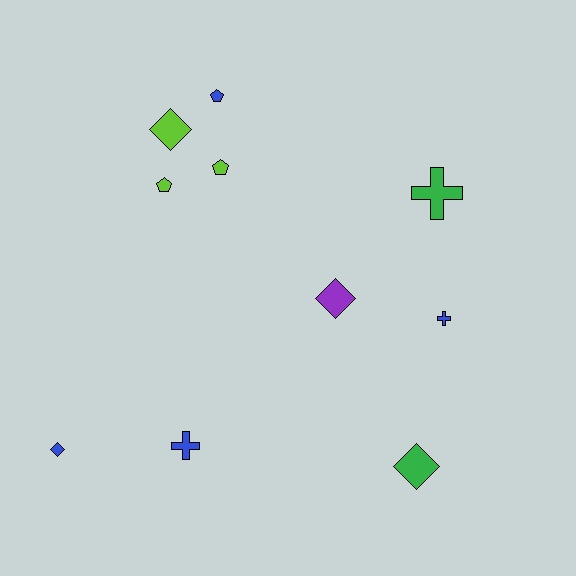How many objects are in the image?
There are 10 objects.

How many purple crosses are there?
There are no purple crosses.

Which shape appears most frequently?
Diamond, with 4 objects.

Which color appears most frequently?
Blue, with 4 objects.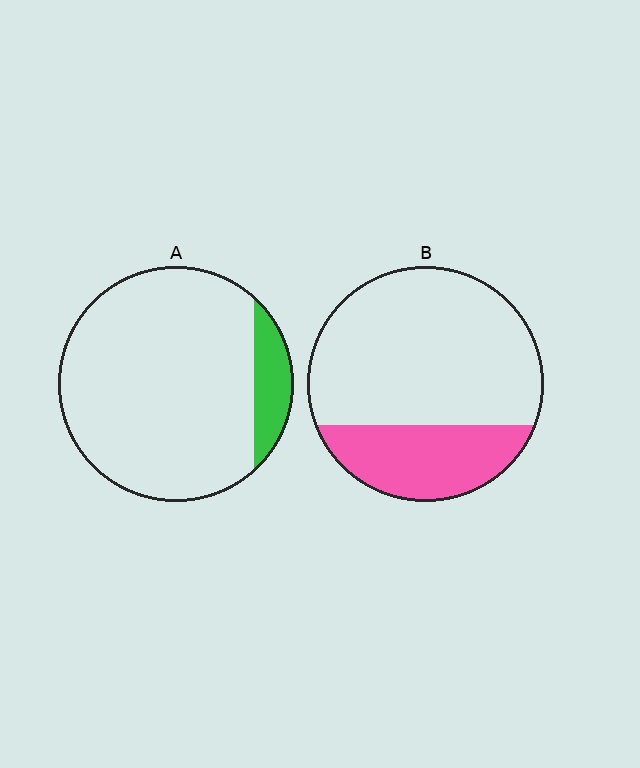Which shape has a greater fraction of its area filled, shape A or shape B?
Shape B.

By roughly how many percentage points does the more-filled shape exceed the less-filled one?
By roughly 15 percentage points (B over A).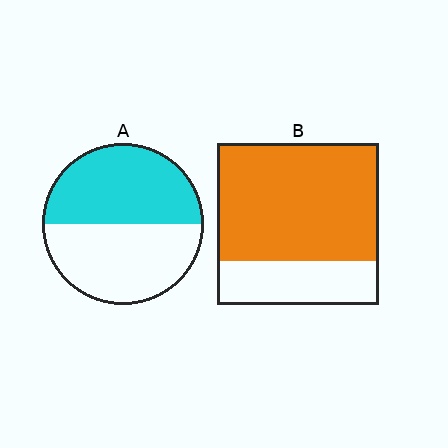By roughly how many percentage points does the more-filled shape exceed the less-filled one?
By roughly 25 percentage points (B over A).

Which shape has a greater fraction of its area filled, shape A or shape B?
Shape B.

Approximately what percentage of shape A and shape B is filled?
A is approximately 50% and B is approximately 75%.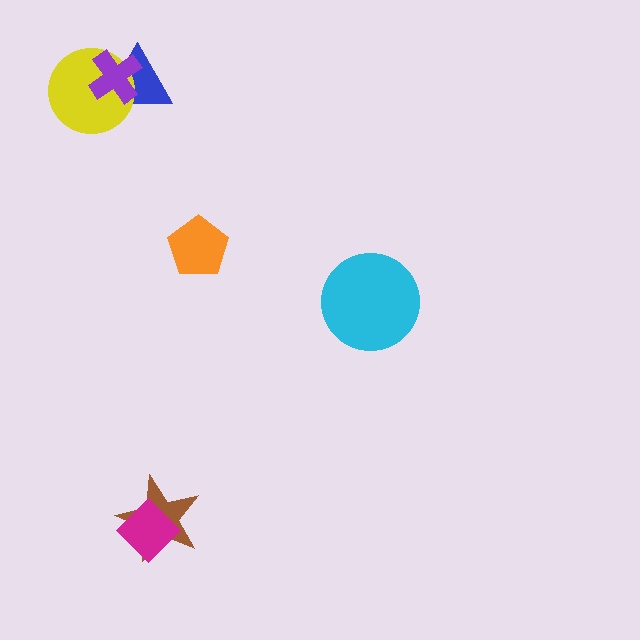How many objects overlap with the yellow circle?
2 objects overlap with the yellow circle.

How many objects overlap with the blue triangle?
2 objects overlap with the blue triangle.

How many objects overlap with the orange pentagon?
0 objects overlap with the orange pentagon.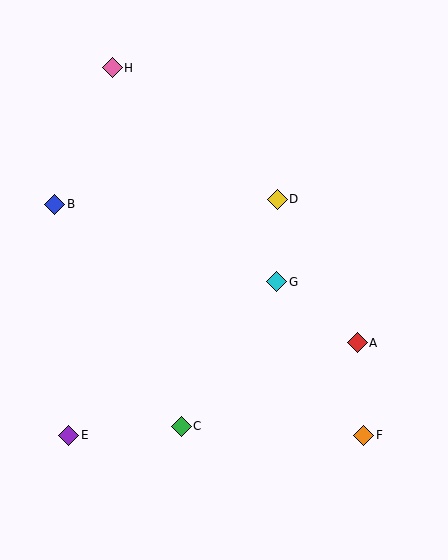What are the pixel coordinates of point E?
Point E is at (69, 435).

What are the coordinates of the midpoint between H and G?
The midpoint between H and G is at (195, 175).